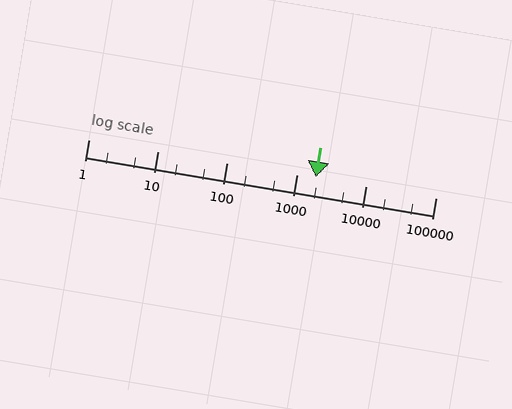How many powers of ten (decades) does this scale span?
The scale spans 5 decades, from 1 to 100000.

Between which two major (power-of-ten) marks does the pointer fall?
The pointer is between 1000 and 10000.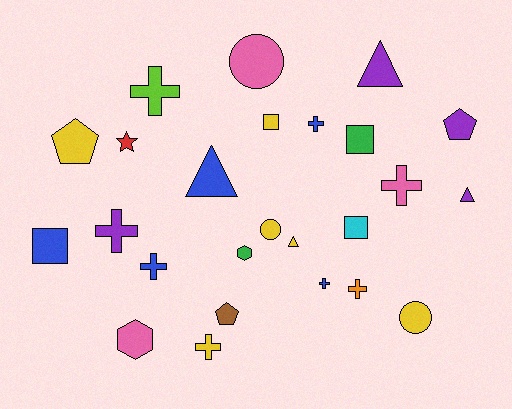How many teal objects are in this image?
There are no teal objects.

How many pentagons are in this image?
There are 3 pentagons.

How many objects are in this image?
There are 25 objects.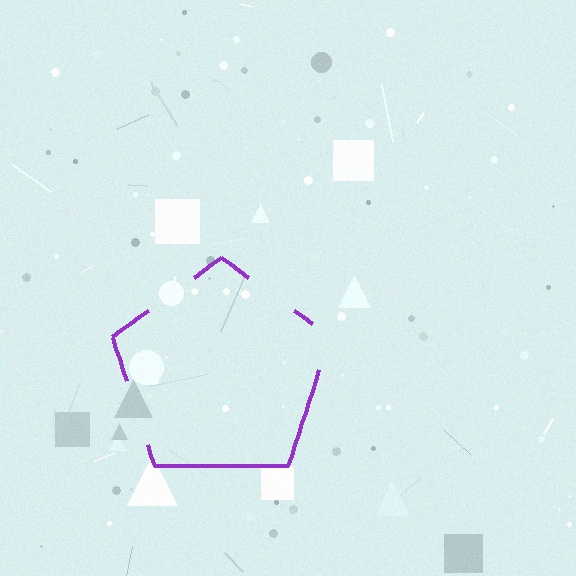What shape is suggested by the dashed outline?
The dashed outline suggests a pentagon.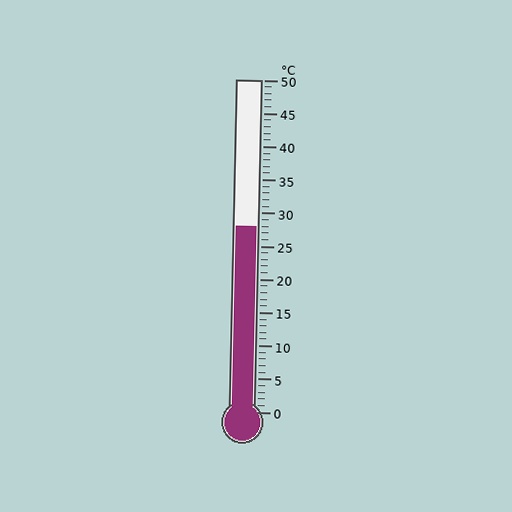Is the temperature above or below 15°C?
The temperature is above 15°C.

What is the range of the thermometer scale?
The thermometer scale ranges from 0°C to 50°C.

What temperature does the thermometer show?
The thermometer shows approximately 28°C.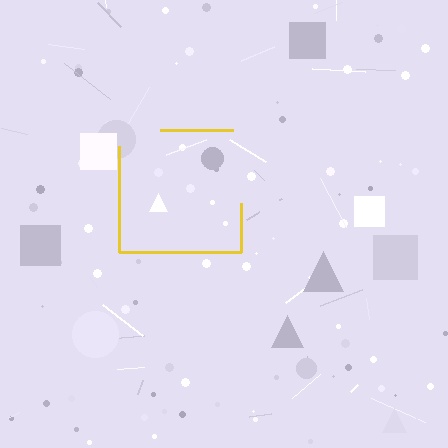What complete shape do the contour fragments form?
The contour fragments form a square.